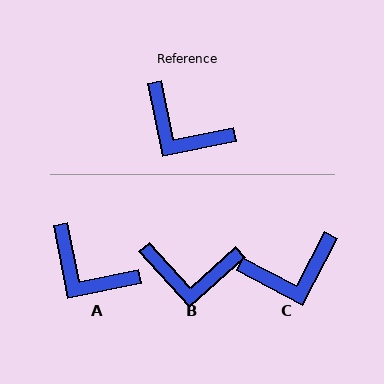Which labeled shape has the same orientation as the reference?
A.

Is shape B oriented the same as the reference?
No, it is off by about 30 degrees.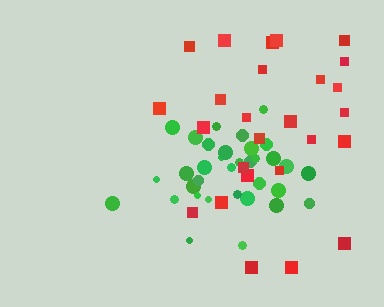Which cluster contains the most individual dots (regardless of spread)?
Green (34).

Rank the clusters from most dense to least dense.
green, red.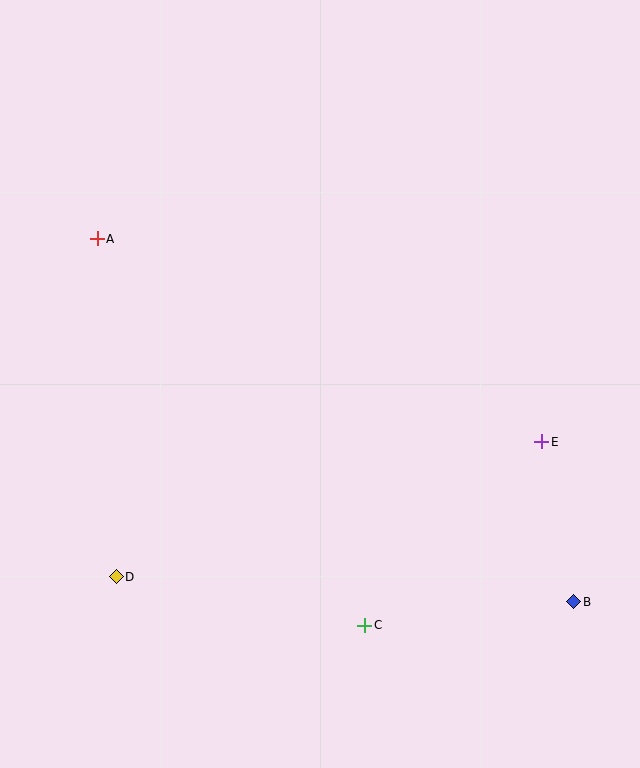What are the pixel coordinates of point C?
Point C is at (365, 625).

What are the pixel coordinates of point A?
Point A is at (97, 239).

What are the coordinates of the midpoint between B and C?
The midpoint between B and C is at (469, 613).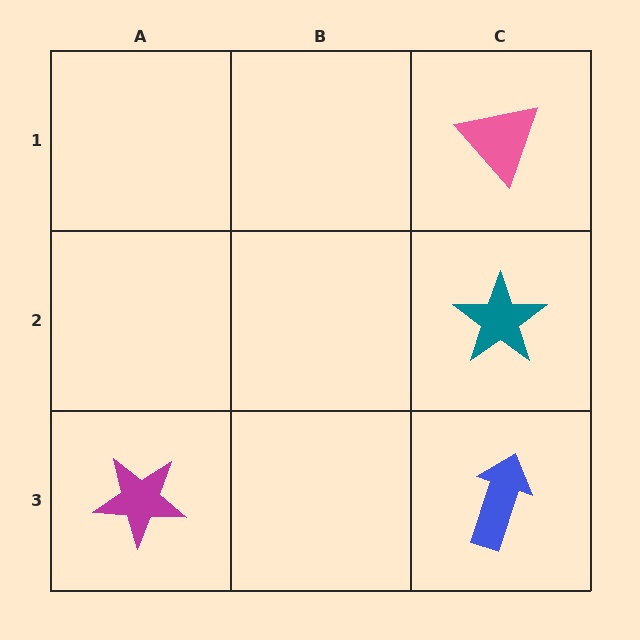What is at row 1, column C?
A pink triangle.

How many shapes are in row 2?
1 shape.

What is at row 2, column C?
A teal star.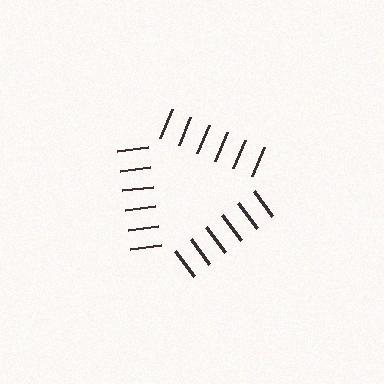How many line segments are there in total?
18 — 6 along each of the 3 edges.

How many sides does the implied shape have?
3 sides — the line-ends trace a triangle.